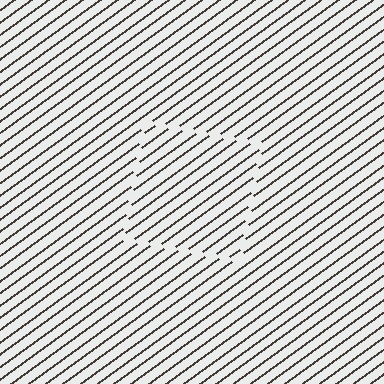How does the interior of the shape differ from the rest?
The interior of the shape contains the same grating, shifted by half a period — the contour is defined by the phase discontinuity where line-ends from the inner and outer gratings abut.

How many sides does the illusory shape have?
4 sides — the line-ends trace a square.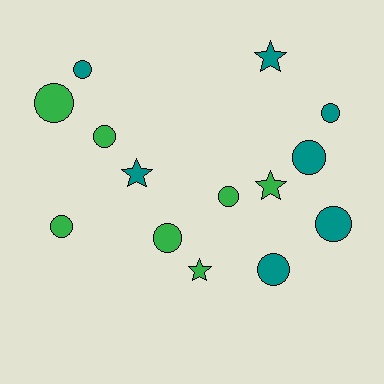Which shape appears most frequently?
Circle, with 10 objects.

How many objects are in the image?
There are 14 objects.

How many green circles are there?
There are 5 green circles.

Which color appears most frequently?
Teal, with 7 objects.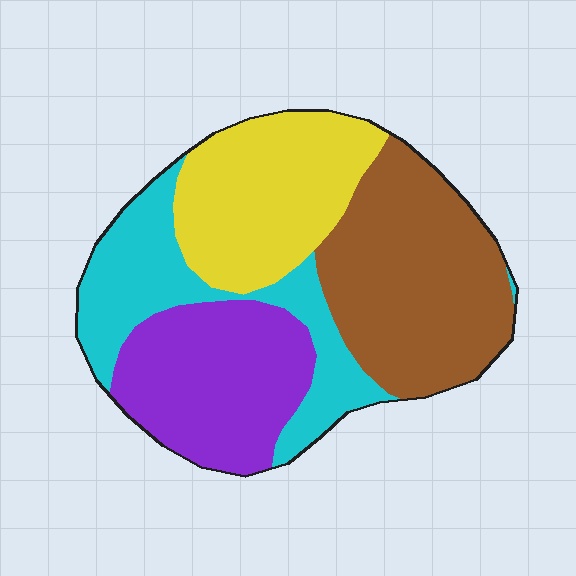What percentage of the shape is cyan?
Cyan covers 21% of the shape.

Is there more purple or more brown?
Brown.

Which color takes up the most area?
Brown, at roughly 30%.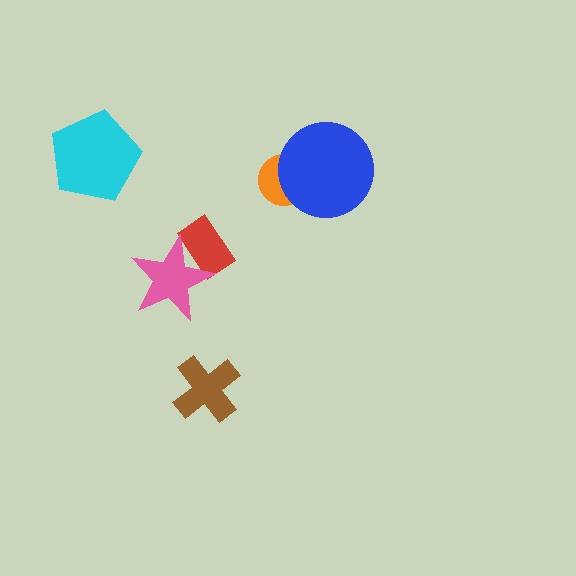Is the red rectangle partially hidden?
Yes, it is partially covered by another shape.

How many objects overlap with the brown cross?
0 objects overlap with the brown cross.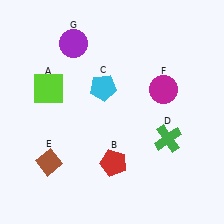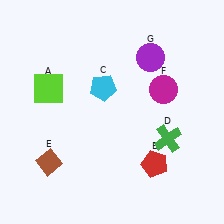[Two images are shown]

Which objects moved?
The objects that moved are: the red pentagon (B), the purple circle (G).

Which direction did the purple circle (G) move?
The purple circle (G) moved right.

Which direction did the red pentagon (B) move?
The red pentagon (B) moved right.